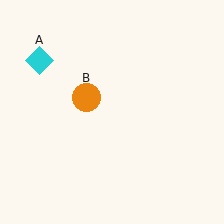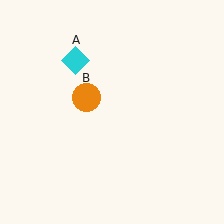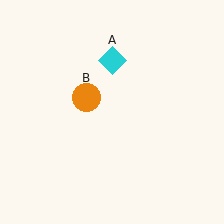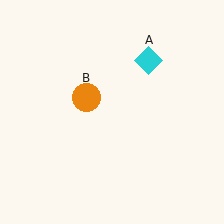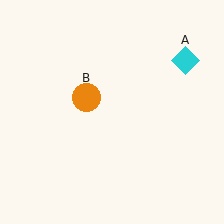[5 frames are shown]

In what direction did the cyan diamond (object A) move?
The cyan diamond (object A) moved right.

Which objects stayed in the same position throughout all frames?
Orange circle (object B) remained stationary.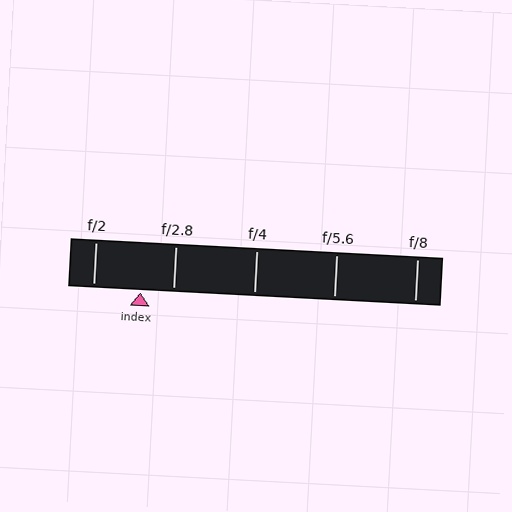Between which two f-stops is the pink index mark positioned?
The index mark is between f/2 and f/2.8.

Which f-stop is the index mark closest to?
The index mark is closest to f/2.8.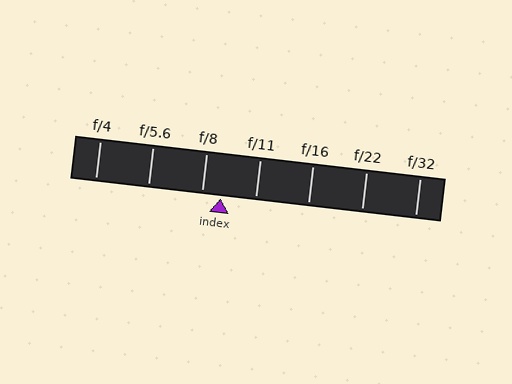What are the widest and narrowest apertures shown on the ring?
The widest aperture shown is f/4 and the narrowest is f/32.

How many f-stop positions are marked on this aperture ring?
There are 7 f-stop positions marked.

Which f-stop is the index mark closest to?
The index mark is closest to f/8.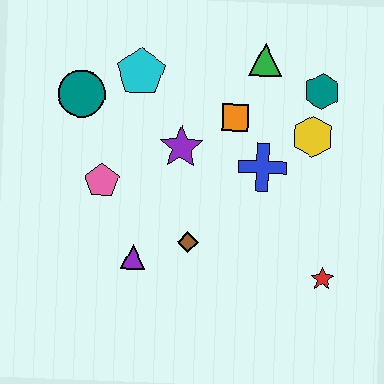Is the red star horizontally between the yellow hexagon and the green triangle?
No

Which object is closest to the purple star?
The orange square is closest to the purple star.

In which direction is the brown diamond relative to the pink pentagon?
The brown diamond is to the right of the pink pentagon.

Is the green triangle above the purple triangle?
Yes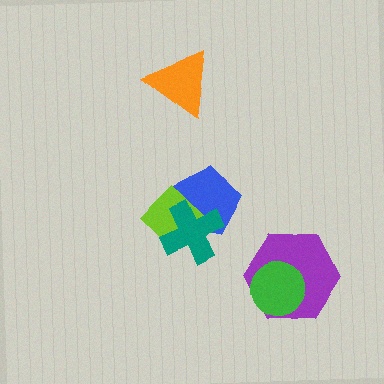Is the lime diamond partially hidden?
Yes, it is partially covered by another shape.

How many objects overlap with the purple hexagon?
1 object overlaps with the purple hexagon.